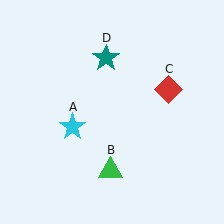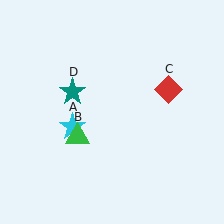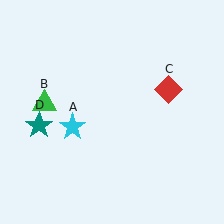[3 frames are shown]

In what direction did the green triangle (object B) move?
The green triangle (object B) moved up and to the left.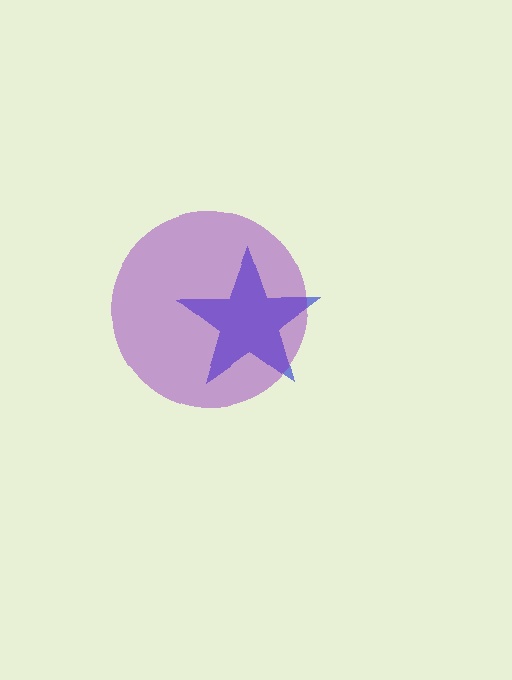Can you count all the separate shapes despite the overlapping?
Yes, there are 2 separate shapes.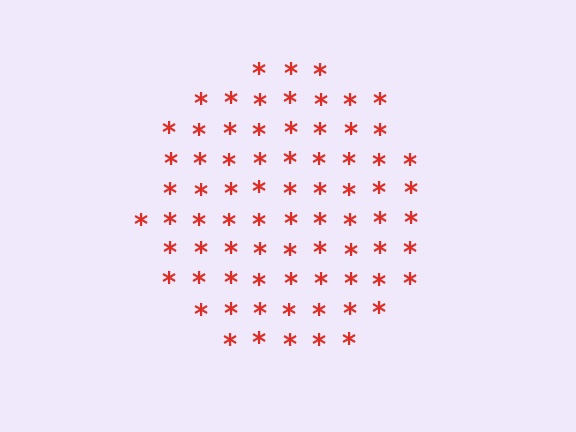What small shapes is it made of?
It is made of small asterisks.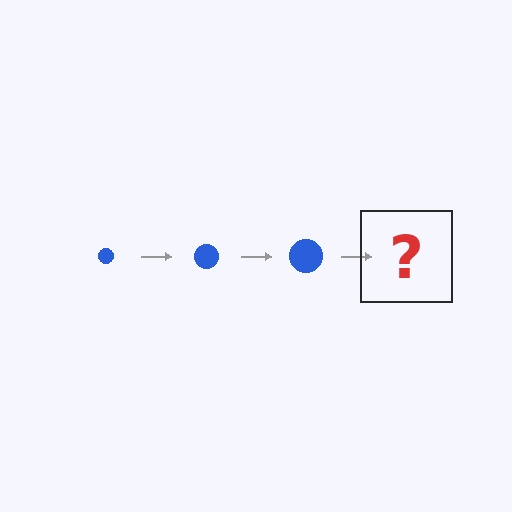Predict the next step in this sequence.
The next step is a blue circle, larger than the previous one.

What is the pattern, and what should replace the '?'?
The pattern is that the circle gets progressively larger each step. The '?' should be a blue circle, larger than the previous one.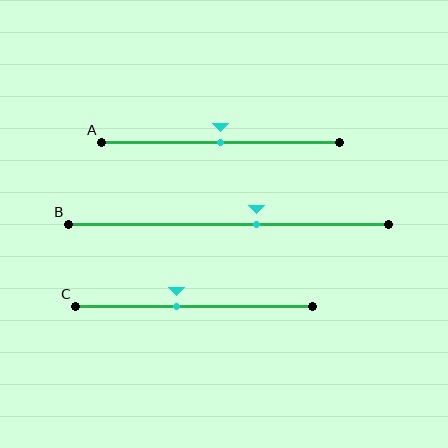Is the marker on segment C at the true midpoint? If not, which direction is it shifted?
No, the marker on segment C is shifted to the left by about 8% of the segment length.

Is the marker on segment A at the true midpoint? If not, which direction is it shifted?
Yes, the marker on segment A is at the true midpoint.